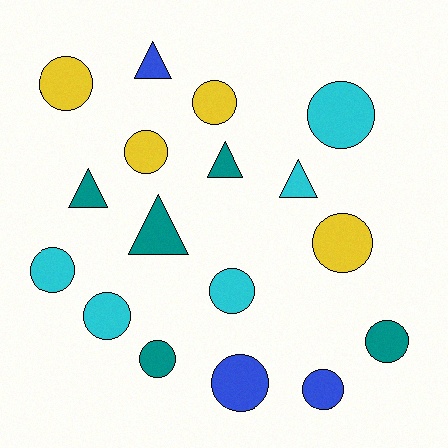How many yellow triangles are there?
There are no yellow triangles.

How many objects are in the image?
There are 17 objects.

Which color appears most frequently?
Teal, with 5 objects.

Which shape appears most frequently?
Circle, with 12 objects.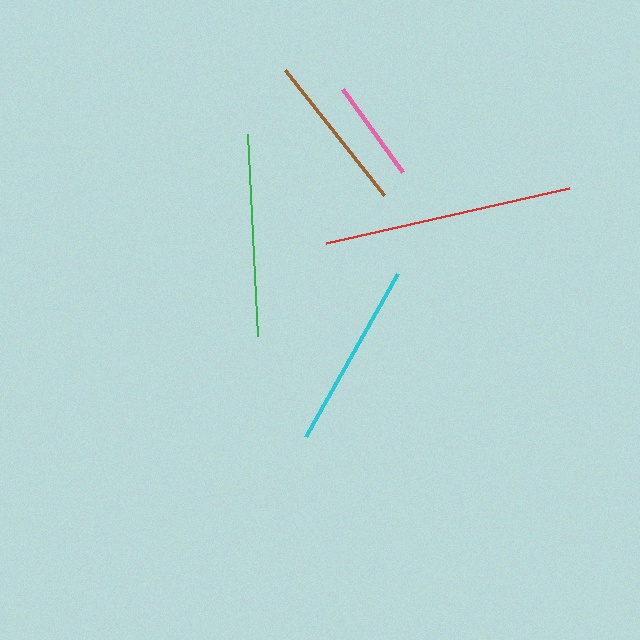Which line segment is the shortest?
The pink line is the shortest at approximately 102 pixels.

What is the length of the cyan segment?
The cyan segment is approximately 187 pixels long.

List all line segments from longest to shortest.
From longest to shortest: red, green, cyan, brown, pink.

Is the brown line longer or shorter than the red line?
The red line is longer than the brown line.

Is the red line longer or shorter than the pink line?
The red line is longer than the pink line.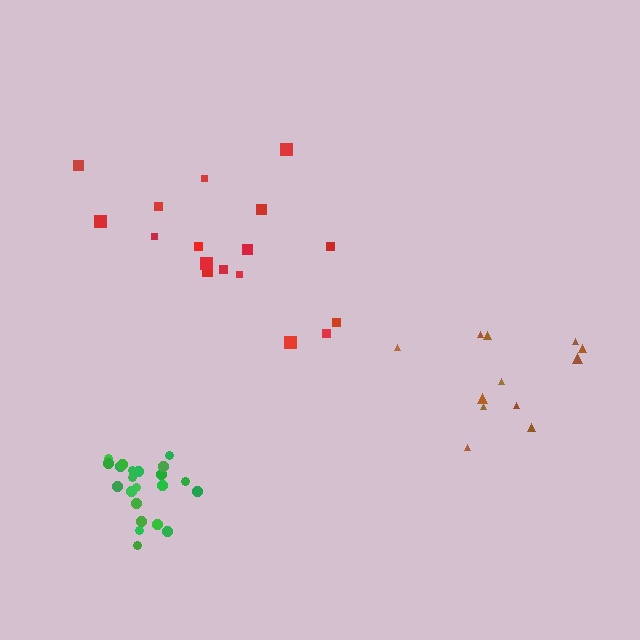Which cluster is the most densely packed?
Green.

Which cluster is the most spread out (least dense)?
Red.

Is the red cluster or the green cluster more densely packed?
Green.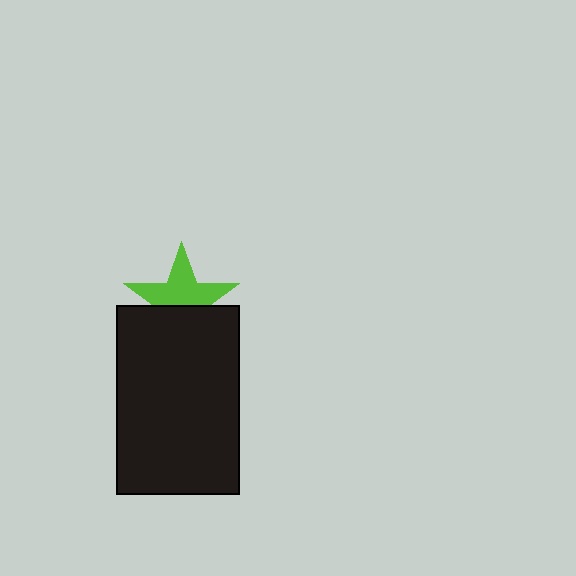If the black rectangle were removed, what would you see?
You would see the complete lime star.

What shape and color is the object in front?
The object in front is a black rectangle.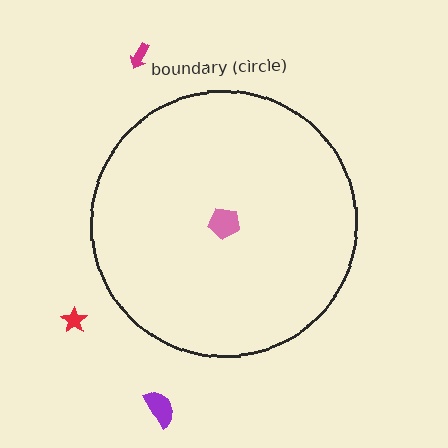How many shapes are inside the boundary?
1 inside, 3 outside.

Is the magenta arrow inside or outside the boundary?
Outside.